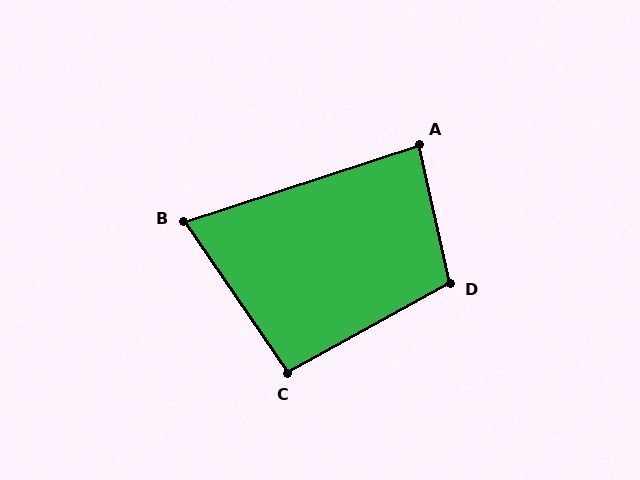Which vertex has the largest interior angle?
D, at approximately 106 degrees.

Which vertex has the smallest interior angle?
B, at approximately 74 degrees.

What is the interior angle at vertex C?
Approximately 95 degrees (obtuse).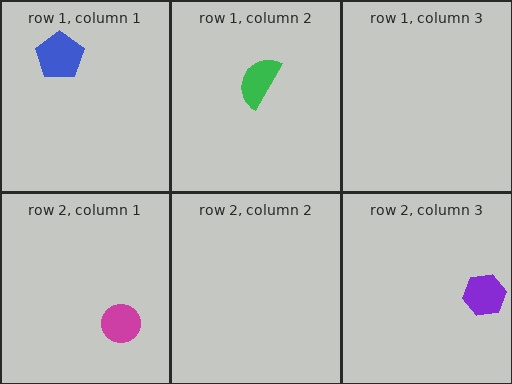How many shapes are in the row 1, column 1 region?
1.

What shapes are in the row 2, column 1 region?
The magenta circle.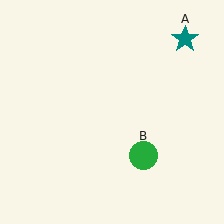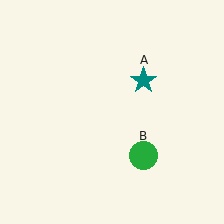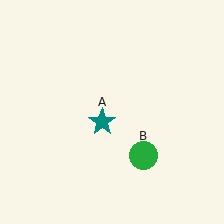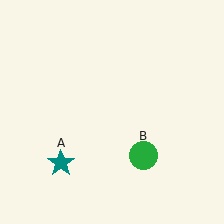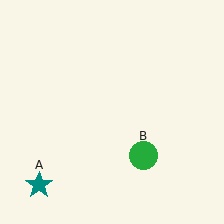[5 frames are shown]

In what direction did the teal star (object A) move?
The teal star (object A) moved down and to the left.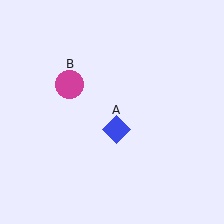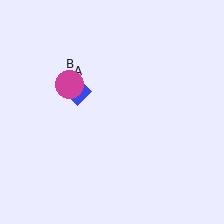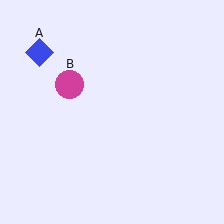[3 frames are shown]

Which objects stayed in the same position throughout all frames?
Magenta circle (object B) remained stationary.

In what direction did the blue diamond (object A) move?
The blue diamond (object A) moved up and to the left.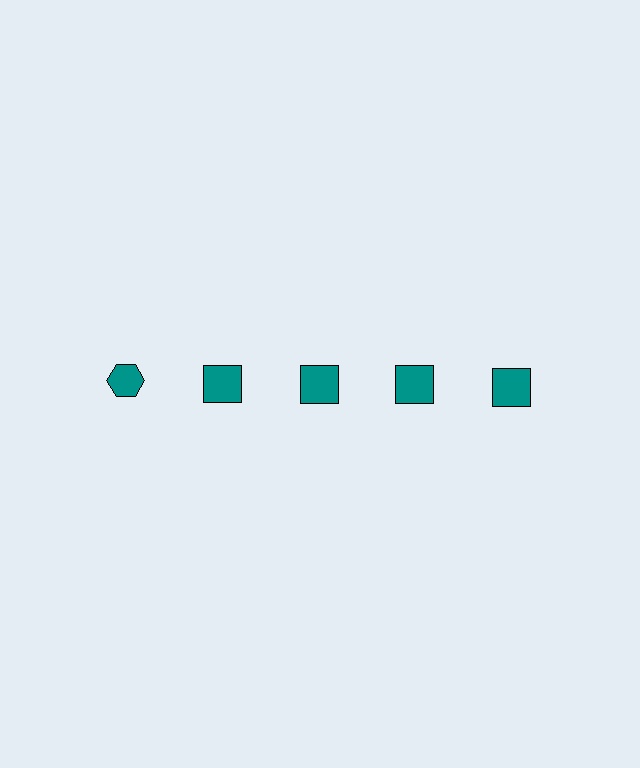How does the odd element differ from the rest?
It has a different shape: hexagon instead of square.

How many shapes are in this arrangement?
There are 5 shapes arranged in a grid pattern.